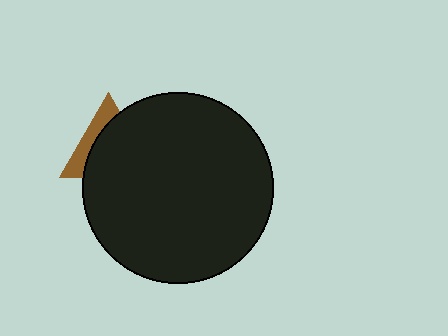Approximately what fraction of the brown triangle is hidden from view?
Roughly 68% of the brown triangle is hidden behind the black circle.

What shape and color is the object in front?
The object in front is a black circle.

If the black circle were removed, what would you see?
You would see the complete brown triangle.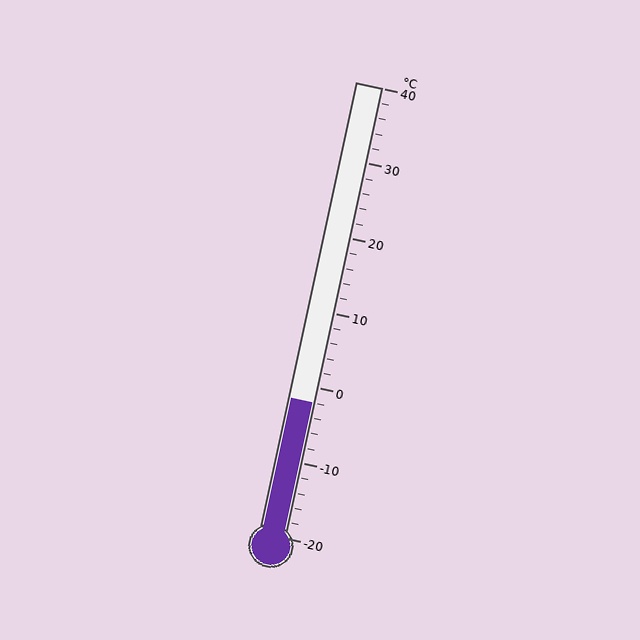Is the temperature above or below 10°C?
The temperature is below 10°C.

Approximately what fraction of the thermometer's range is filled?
The thermometer is filled to approximately 30% of its range.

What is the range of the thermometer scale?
The thermometer scale ranges from -20°C to 40°C.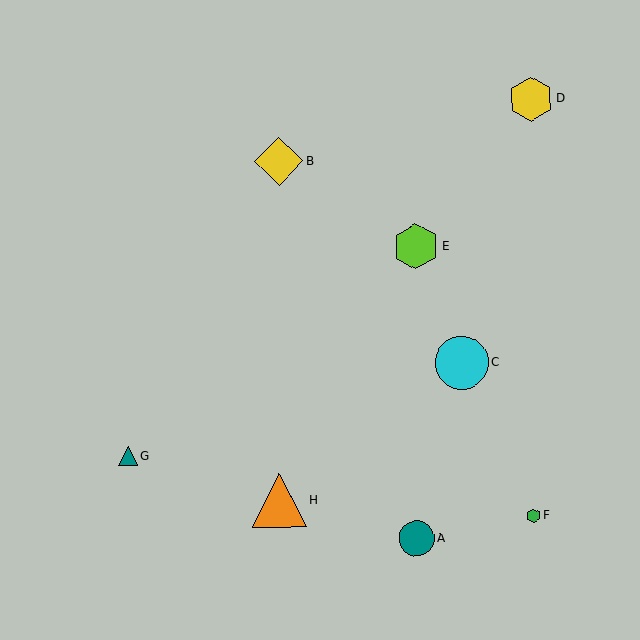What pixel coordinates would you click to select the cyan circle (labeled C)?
Click at (462, 363) to select the cyan circle C.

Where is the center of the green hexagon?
The center of the green hexagon is at (534, 516).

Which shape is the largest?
The orange triangle (labeled H) is the largest.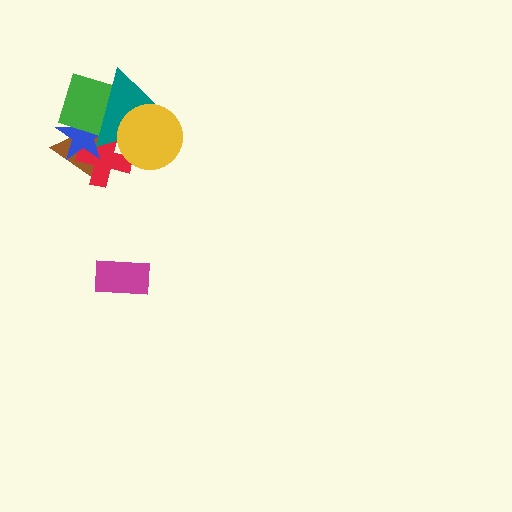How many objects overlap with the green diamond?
4 objects overlap with the green diamond.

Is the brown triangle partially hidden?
Yes, it is partially covered by another shape.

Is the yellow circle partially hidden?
No, no other shape covers it.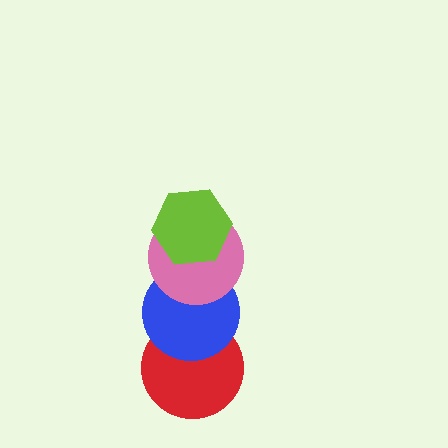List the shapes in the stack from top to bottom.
From top to bottom: the lime hexagon, the pink circle, the blue circle, the red circle.